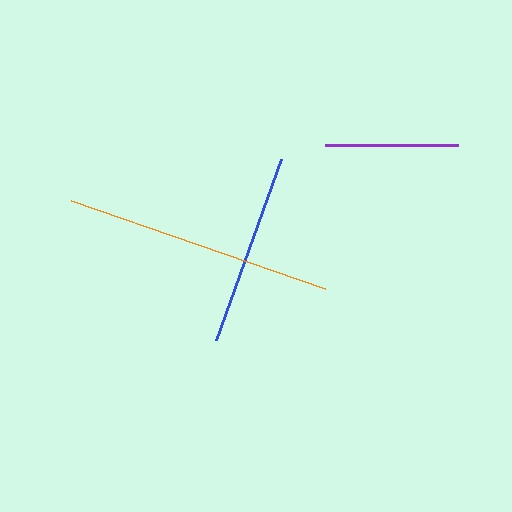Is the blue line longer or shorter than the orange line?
The orange line is longer than the blue line.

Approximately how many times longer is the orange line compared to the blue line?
The orange line is approximately 1.4 times the length of the blue line.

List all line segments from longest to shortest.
From longest to shortest: orange, blue, purple.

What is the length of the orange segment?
The orange segment is approximately 268 pixels long.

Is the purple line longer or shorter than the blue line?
The blue line is longer than the purple line.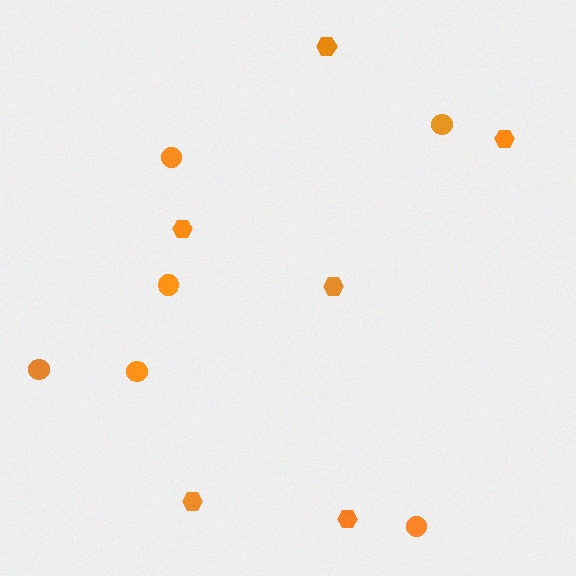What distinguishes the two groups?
There are 2 groups: one group of hexagons (6) and one group of circles (6).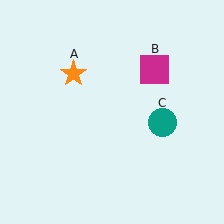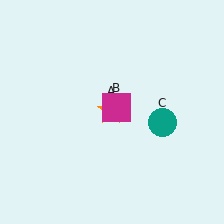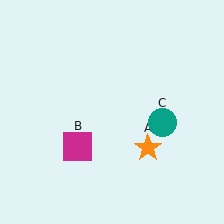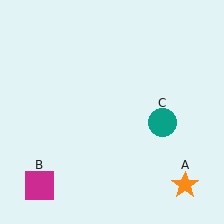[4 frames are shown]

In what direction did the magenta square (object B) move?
The magenta square (object B) moved down and to the left.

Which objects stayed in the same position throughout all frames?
Teal circle (object C) remained stationary.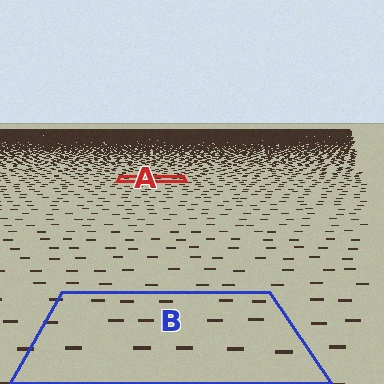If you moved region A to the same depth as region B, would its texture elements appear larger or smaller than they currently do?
They would appear larger. At a closer depth, the same texture elements are projected at a bigger on-screen size.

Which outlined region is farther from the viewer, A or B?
Region A is farther from the viewer — the texture elements inside it appear smaller and more densely packed.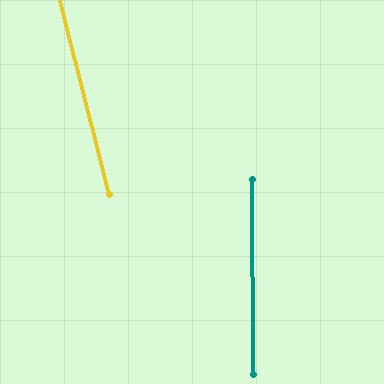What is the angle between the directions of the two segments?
Approximately 14 degrees.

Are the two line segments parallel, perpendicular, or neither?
Neither parallel nor perpendicular — they differ by about 14°.